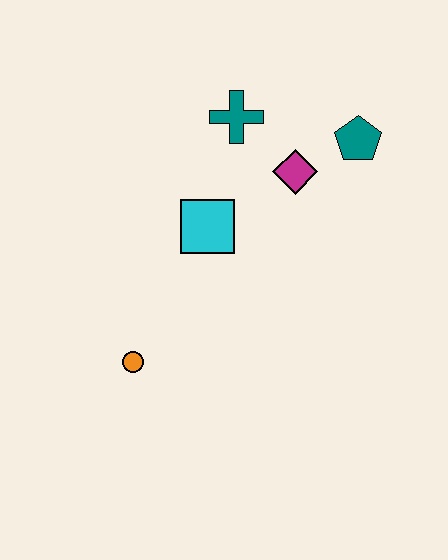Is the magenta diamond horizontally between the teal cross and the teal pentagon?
Yes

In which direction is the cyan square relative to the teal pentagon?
The cyan square is to the left of the teal pentagon.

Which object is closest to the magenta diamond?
The teal pentagon is closest to the magenta diamond.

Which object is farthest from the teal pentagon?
The orange circle is farthest from the teal pentagon.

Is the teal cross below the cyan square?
No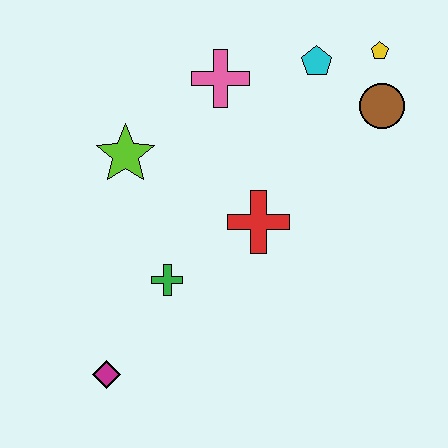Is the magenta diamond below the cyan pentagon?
Yes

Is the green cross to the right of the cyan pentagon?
No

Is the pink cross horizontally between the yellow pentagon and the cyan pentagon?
No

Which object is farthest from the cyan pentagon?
The magenta diamond is farthest from the cyan pentagon.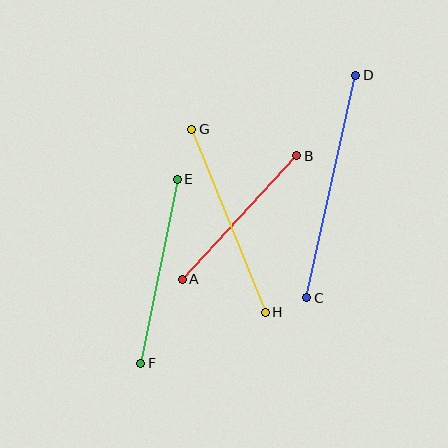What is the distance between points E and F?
The distance is approximately 187 pixels.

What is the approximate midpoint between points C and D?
The midpoint is at approximately (331, 186) pixels.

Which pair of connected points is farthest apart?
Points C and D are farthest apart.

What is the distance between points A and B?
The distance is approximately 168 pixels.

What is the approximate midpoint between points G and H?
The midpoint is at approximately (228, 221) pixels.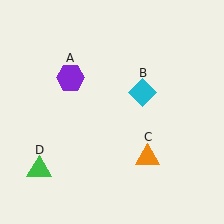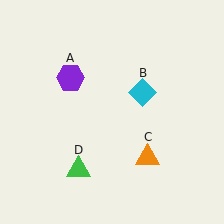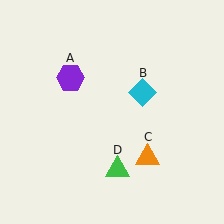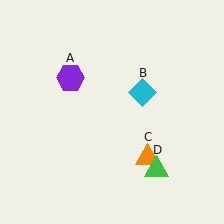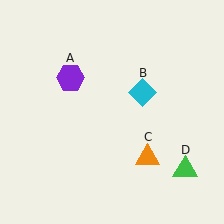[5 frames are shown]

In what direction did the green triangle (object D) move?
The green triangle (object D) moved right.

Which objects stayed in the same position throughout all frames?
Purple hexagon (object A) and cyan diamond (object B) and orange triangle (object C) remained stationary.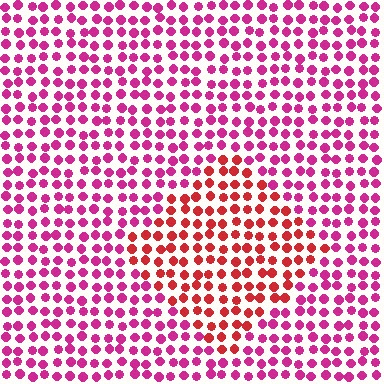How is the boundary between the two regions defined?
The boundary is defined purely by a slight shift in hue (about 35 degrees). Spacing, size, and orientation are identical on both sides.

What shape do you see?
I see a diamond.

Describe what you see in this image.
The image is filled with small magenta elements in a uniform arrangement. A diamond-shaped region is visible where the elements are tinted to a slightly different hue, forming a subtle color boundary.